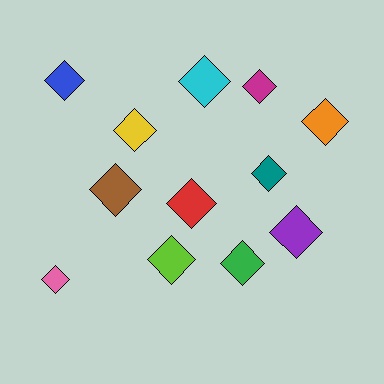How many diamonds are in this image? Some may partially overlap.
There are 12 diamonds.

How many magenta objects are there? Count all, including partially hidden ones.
There is 1 magenta object.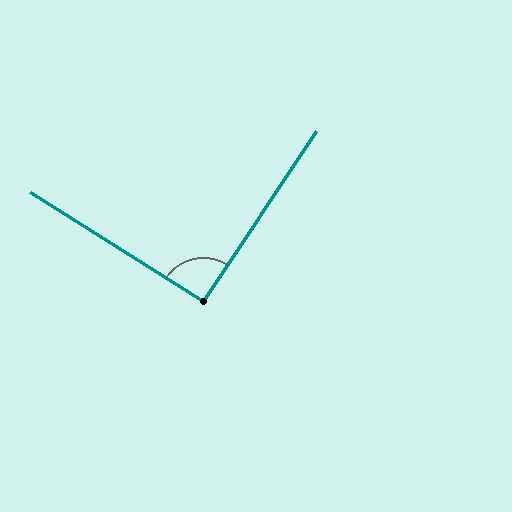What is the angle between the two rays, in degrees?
Approximately 91 degrees.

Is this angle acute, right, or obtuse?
It is approximately a right angle.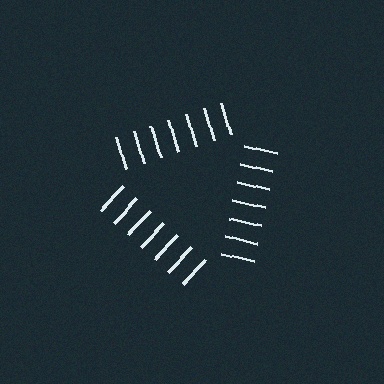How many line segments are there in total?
21 — 7 along each of the 3 edges.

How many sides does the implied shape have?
3 sides — the line-ends trace a triangle.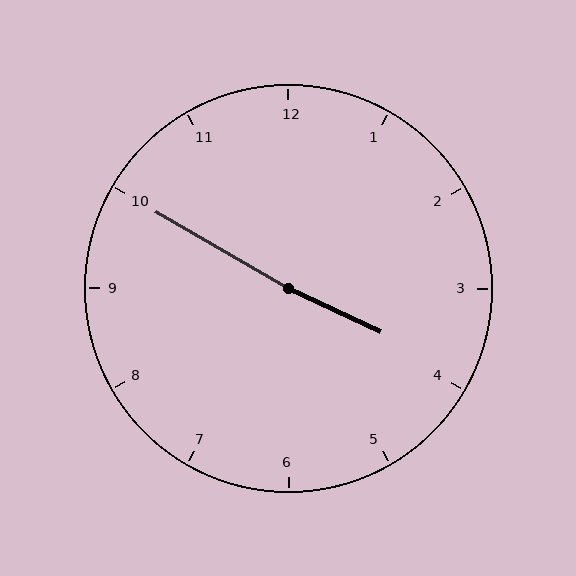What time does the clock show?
3:50.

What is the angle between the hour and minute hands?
Approximately 175 degrees.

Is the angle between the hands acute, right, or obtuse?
It is obtuse.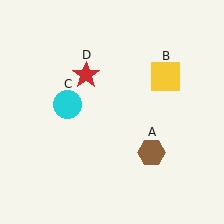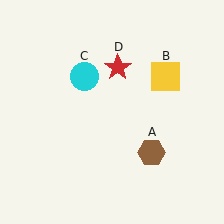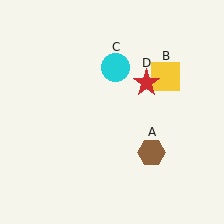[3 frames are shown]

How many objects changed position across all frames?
2 objects changed position: cyan circle (object C), red star (object D).